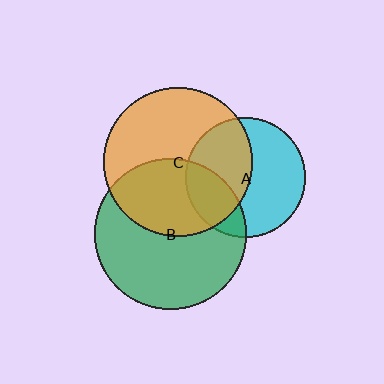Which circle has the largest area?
Circle B (green).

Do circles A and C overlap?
Yes.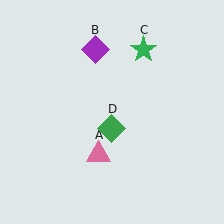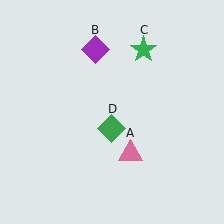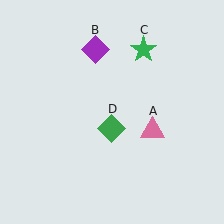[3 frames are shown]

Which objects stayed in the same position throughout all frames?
Purple diamond (object B) and green star (object C) and green diamond (object D) remained stationary.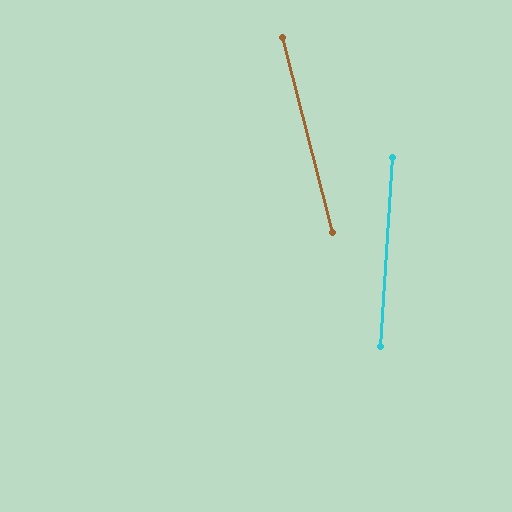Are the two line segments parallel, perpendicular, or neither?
Neither parallel nor perpendicular — they differ by about 18°.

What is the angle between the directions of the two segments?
Approximately 18 degrees.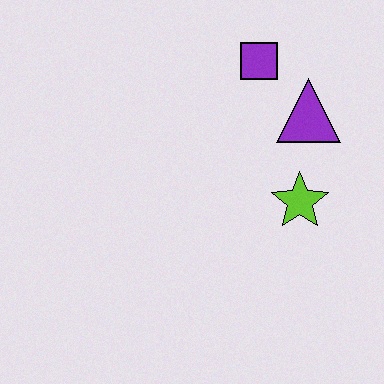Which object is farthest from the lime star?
The purple square is farthest from the lime star.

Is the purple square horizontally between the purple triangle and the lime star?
No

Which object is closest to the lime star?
The purple triangle is closest to the lime star.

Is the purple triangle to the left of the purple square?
No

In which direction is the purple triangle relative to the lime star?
The purple triangle is above the lime star.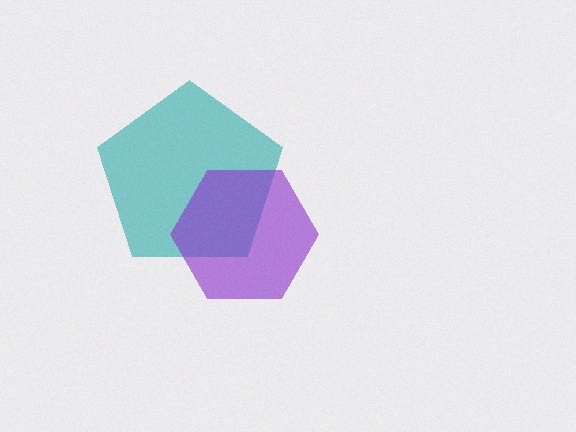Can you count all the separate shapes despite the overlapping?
Yes, there are 2 separate shapes.